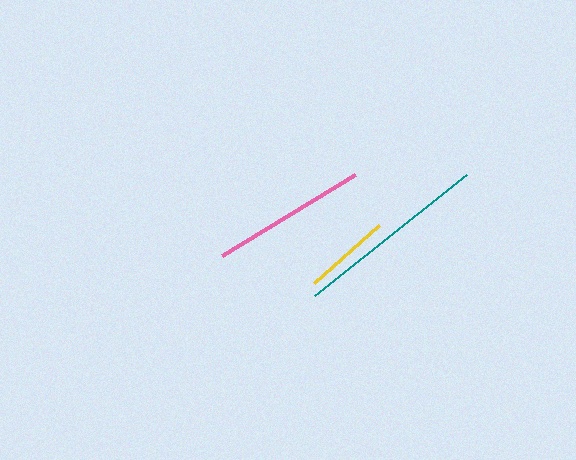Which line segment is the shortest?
The yellow line is the shortest at approximately 87 pixels.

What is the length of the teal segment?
The teal segment is approximately 195 pixels long.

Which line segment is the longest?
The teal line is the longest at approximately 195 pixels.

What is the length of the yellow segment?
The yellow segment is approximately 87 pixels long.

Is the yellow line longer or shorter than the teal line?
The teal line is longer than the yellow line.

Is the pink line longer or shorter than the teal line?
The teal line is longer than the pink line.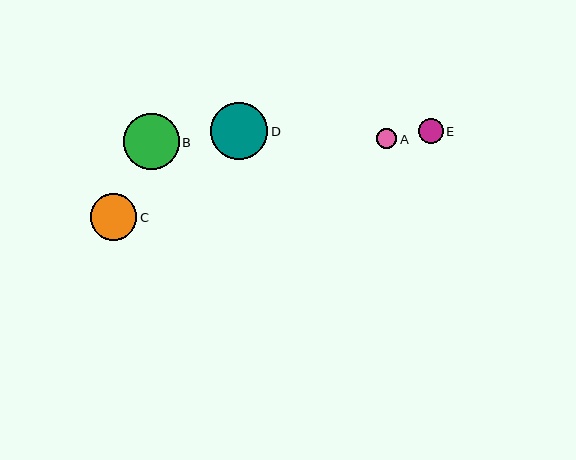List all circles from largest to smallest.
From largest to smallest: D, B, C, E, A.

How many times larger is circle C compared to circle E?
Circle C is approximately 1.9 times the size of circle E.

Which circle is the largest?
Circle D is the largest with a size of approximately 57 pixels.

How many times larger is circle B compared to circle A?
Circle B is approximately 2.7 times the size of circle A.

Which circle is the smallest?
Circle A is the smallest with a size of approximately 20 pixels.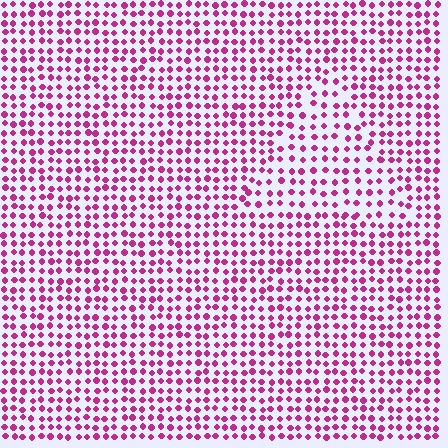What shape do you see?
I see a triangle.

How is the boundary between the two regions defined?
The boundary is defined by a change in element density (approximately 1.4x ratio). All elements are the same color, size, and shape.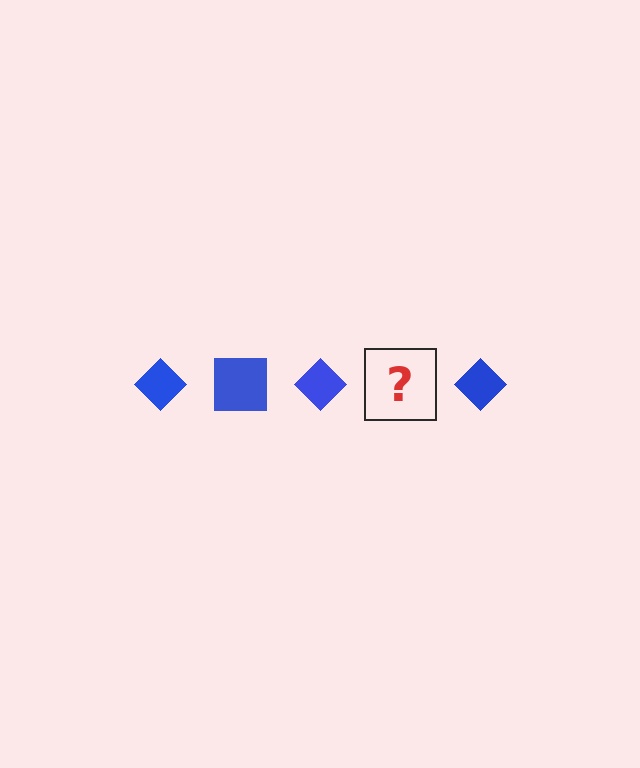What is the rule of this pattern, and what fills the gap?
The rule is that the pattern cycles through diamond, square shapes in blue. The gap should be filled with a blue square.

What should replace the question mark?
The question mark should be replaced with a blue square.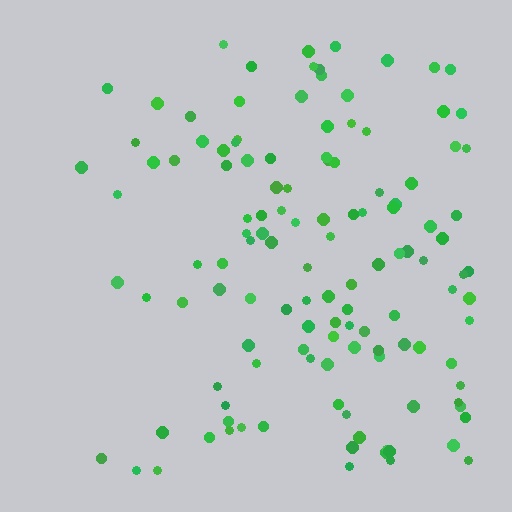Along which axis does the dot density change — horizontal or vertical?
Horizontal.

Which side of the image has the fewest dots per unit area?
The left.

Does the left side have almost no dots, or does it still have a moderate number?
Still a moderate number, just noticeably fewer than the right.